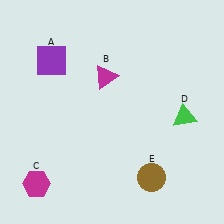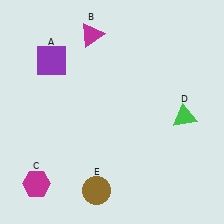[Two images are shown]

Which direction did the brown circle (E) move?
The brown circle (E) moved left.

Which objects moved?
The objects that moved are: the magenta triangle (B), the brown circle (E).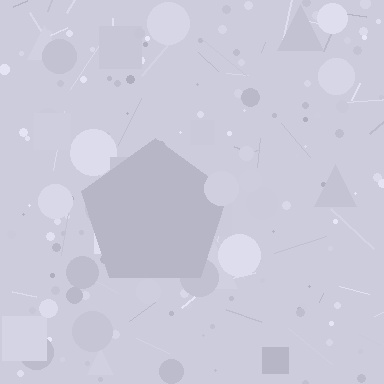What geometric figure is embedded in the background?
A pentagon is embedded in the background.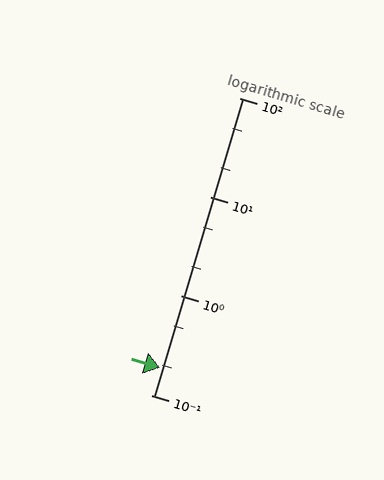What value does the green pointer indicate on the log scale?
The pointer indicates approximately 0.19.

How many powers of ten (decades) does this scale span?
The scale spans 3 decades, from 0.1 to 100.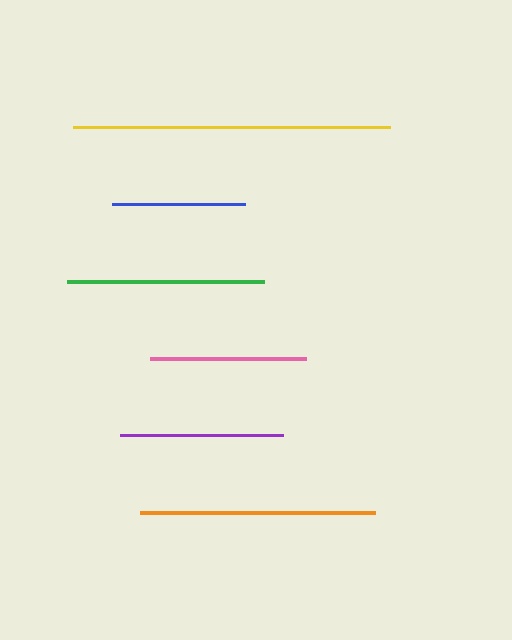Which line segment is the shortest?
The blue line is the shortest at approximately 133 pixels.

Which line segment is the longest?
The yellow line is the longest at approximately 317 pixels.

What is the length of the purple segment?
The purple segment is approximately 163 pixels long.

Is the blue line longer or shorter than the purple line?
The purple line is longer than the blue line.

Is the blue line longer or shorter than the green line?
The green line is longer than the blue line.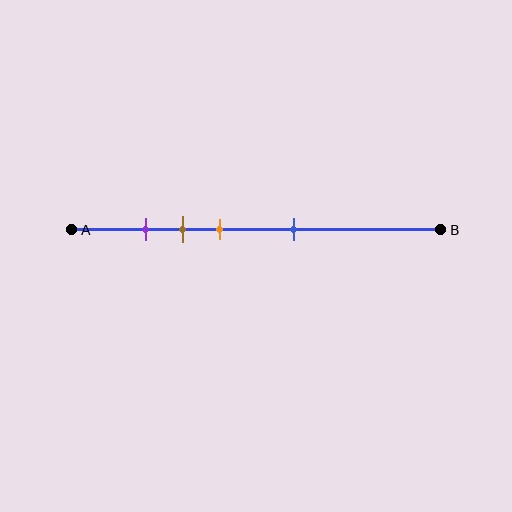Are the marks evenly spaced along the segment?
No, the marks are not evenly spaced.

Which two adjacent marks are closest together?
The purple and brown marks are the closest adjacent pair.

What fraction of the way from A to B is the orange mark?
The orange mark is approximately 40% (0.4) of the way from A to B.